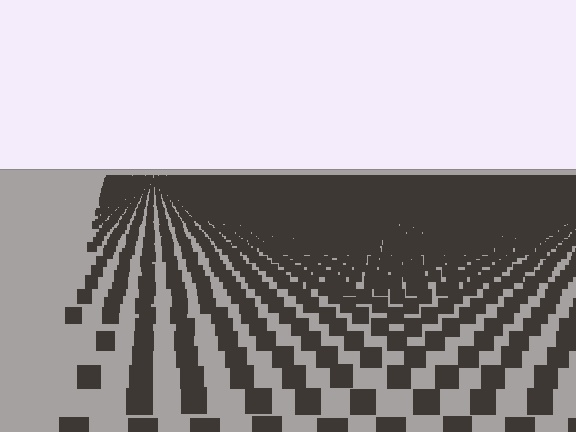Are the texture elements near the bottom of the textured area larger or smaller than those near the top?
Larger. Near the bottom, elements are closer to the viewer and appear at a bigger on-screen size.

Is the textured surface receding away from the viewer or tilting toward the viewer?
The surface is receding away from the viewer. Texture elements get smaller and denser toward the top.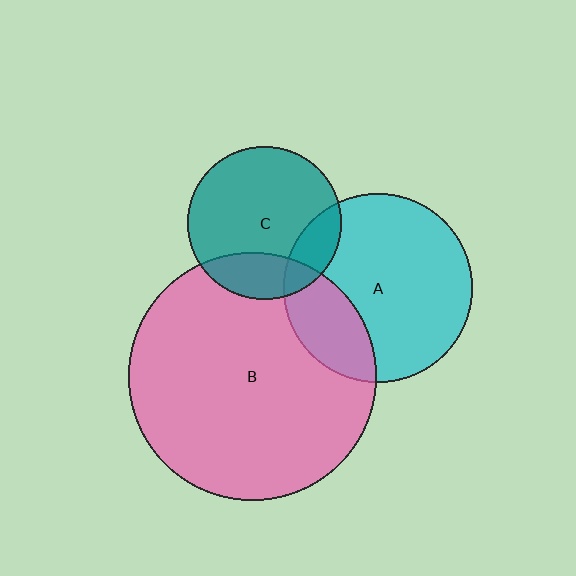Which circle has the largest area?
Circle B (pink).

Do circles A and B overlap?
Yes.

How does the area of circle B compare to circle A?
Approximately 1.7 times.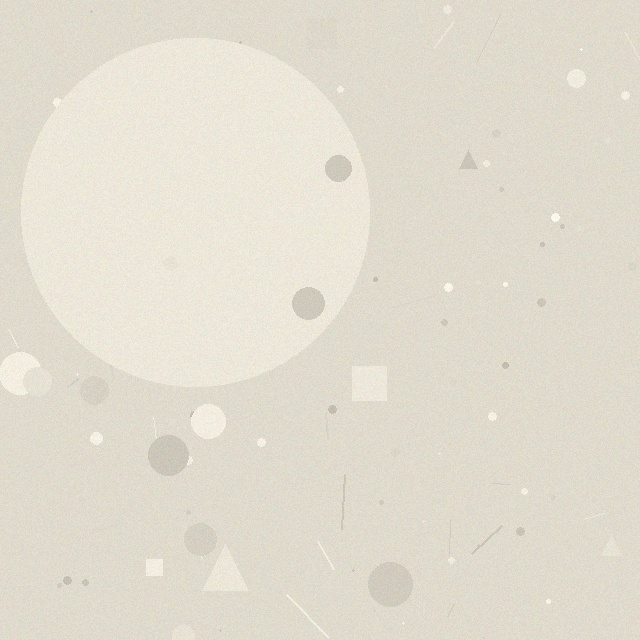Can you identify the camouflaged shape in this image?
The camouflaged shape is a circle.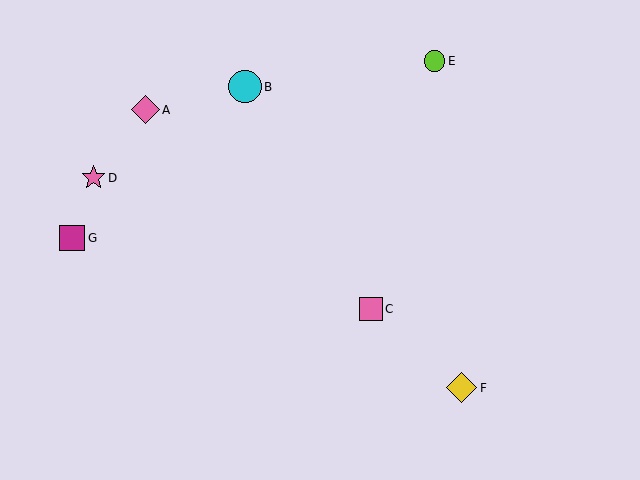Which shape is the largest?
The cyan circle (labeled B) is the largest.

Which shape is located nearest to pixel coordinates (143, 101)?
The pink diamond (labeled A) at (145, 110) is nearest to that location.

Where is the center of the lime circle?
The center of the lime circle is at (435, 61).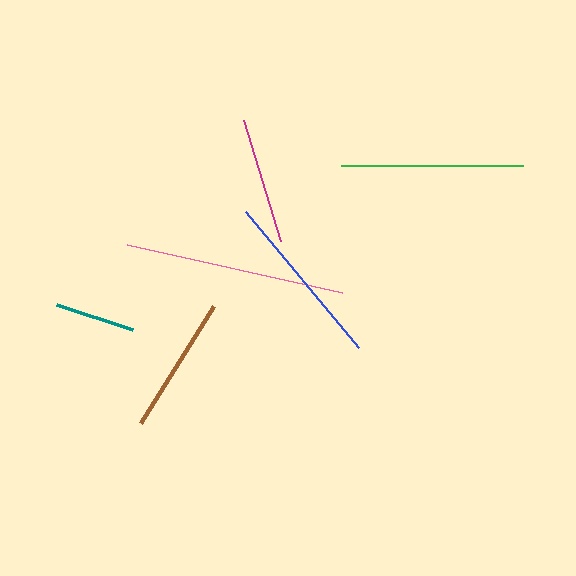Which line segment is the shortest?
The teal line is the shortest at approximately 80 pixels.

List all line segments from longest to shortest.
From longest to shortest: pink, green, blue, brown, magenta, teal.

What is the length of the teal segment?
The teal segment is approximately 80 pixels long.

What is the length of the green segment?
The green segment is approximately 182 pixels long.